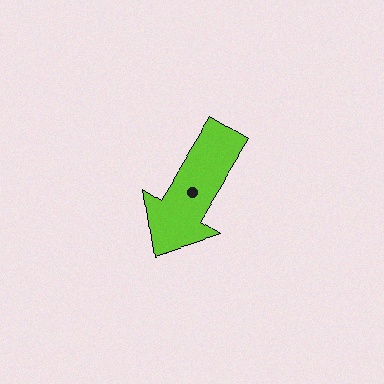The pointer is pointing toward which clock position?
Roughly 7 o'clock.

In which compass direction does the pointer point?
Southwest.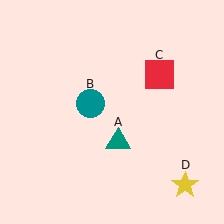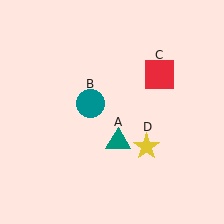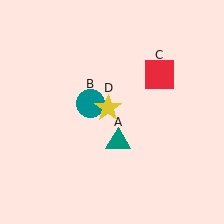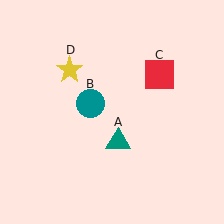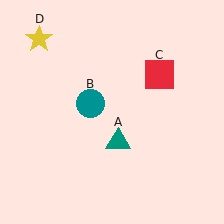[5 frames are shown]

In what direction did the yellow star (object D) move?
The yellow star (object D) moved up and to the left.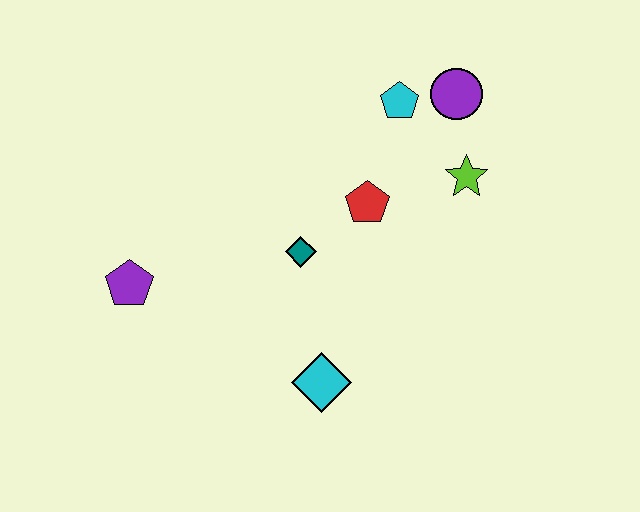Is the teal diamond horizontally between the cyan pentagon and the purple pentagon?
Yes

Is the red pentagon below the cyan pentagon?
Yes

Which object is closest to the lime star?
The purple circle is closest to the lime star.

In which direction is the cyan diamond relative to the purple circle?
The cyan diamond is below the purple circle.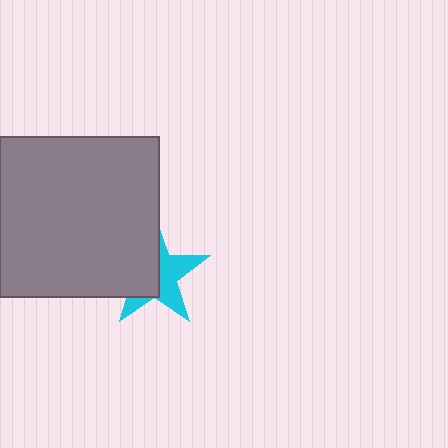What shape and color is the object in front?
The object in front is a gray square.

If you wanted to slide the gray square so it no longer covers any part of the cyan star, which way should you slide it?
Slide it left — that is the most direct way to separate the two shapes.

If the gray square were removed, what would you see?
You would see the complete cyan star.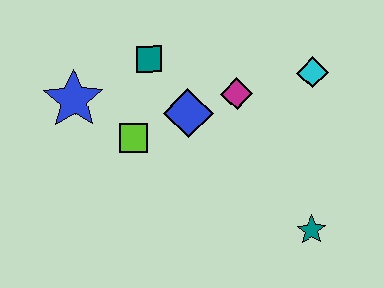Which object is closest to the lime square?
The blue diamond is closest to the lime square.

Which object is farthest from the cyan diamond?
The blue star is farthest from the cyan diamond.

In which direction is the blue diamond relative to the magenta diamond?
The blue diamond is to the left of the magenta diamond.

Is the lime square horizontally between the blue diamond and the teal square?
No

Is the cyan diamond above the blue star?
Yes